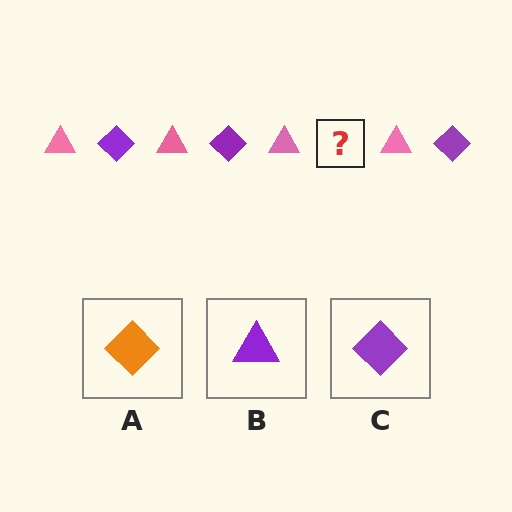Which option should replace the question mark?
Option C.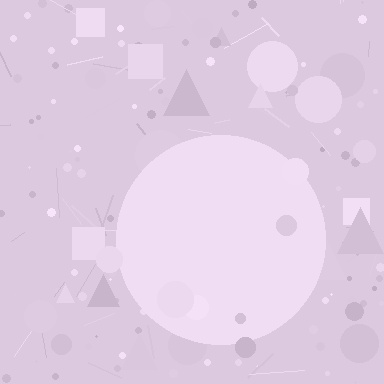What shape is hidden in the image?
A circle is hidden in the image.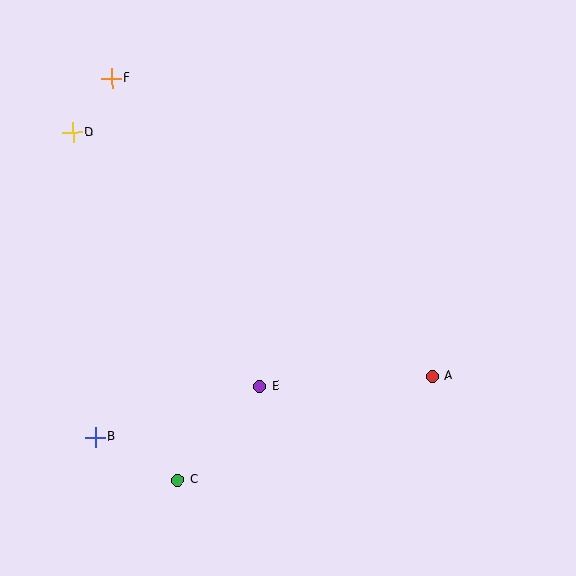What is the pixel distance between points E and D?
The distance between E and D is 316 pixels.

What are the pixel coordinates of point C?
Point C is at (177, 480).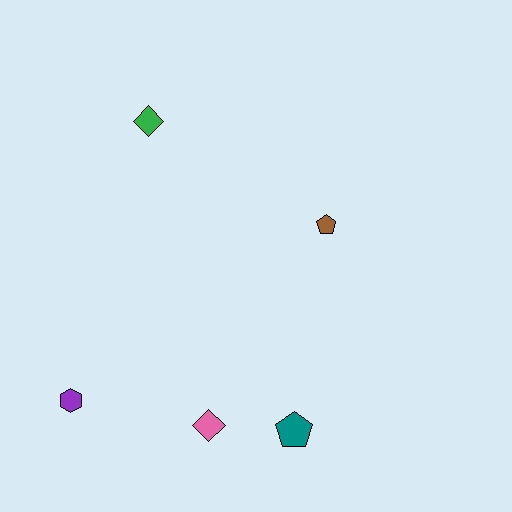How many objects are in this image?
There are 5 objects.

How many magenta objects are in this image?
There are no magenta objects.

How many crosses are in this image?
There are no crosses.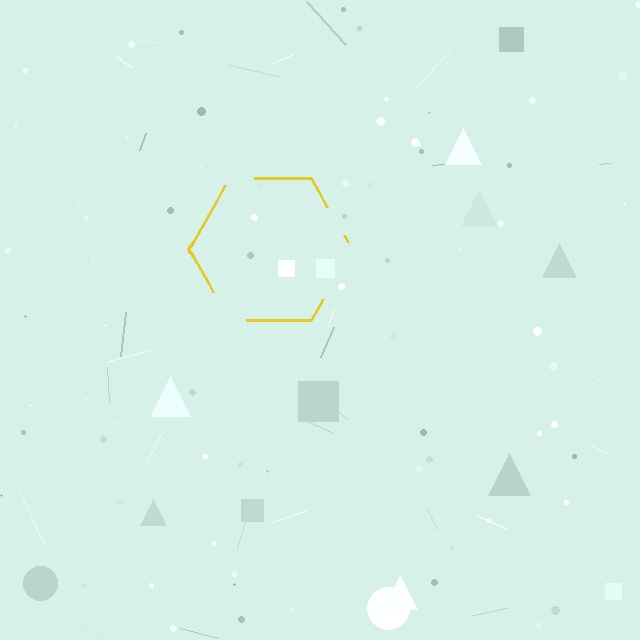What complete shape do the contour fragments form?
The contour fragments form a hexagon.